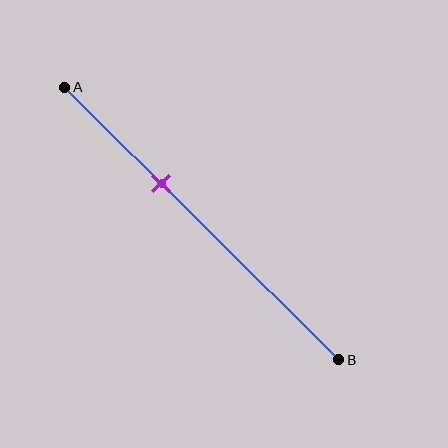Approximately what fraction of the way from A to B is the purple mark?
The purple mark is approximately 35% of the way from A to B.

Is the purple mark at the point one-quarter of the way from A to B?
No, the mark is at about 35% from A, not at the 25% one-quarter point.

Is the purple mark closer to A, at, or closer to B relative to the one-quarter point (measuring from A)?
The purple mark is closer to point B than the one-quarter point of segment AB.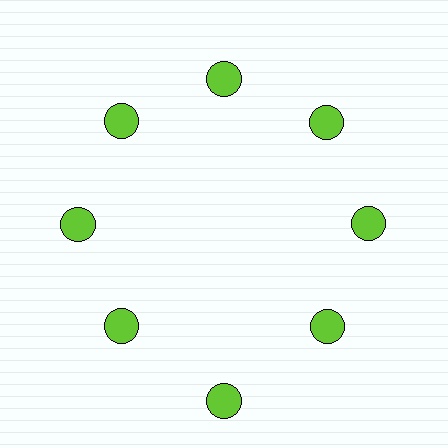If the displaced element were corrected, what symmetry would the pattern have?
It would have 8-fold rotational symmetry — the pattern would map onto itself every 45 degrees.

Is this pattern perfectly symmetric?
No. The 8 lime circles are arranged in a ring, but one element near the 6 o'clock position is pushed outward from the center, breaking the 8-fold rotational symmetry.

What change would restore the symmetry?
The symmetry would be restored by moving it inward, back onto the ring so that all 8 circles sit at equal angles and equal distance from the center.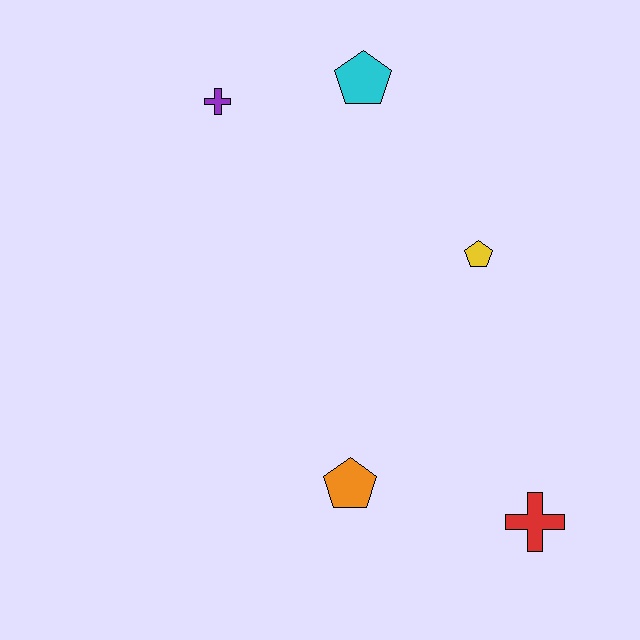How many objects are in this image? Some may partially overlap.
There are 5 objects.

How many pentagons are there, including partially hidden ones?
There are 3 pentagons.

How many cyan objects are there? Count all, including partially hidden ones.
There is 1 cyan object.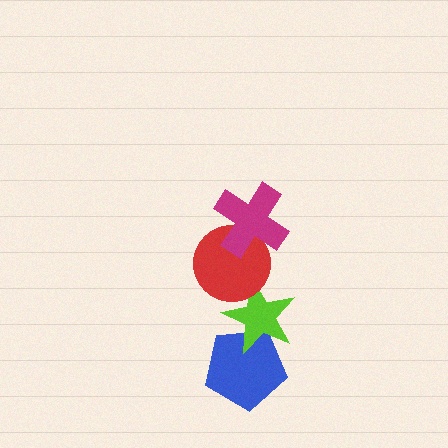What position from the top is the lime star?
The lime star is 3rd from the top.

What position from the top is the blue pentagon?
The blue pentagon is 4th from the top.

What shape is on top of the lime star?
The red circle is on top of the lime star.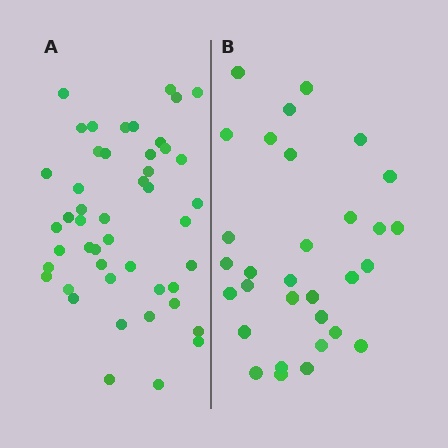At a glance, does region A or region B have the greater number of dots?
Region A (the left region) has more dots.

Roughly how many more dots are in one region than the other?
Region A has approximately 15 more dots than region B.